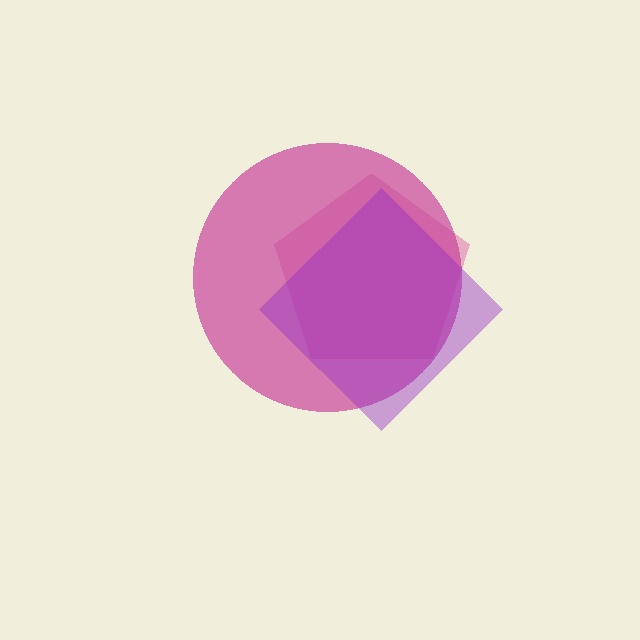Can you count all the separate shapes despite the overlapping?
Yes, there are 3 separate shapes.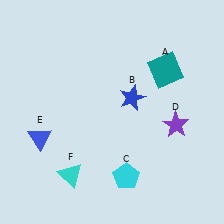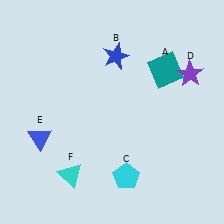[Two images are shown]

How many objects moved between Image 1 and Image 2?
2 objects moved between the two images.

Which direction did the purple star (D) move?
The purple star (D) moved up.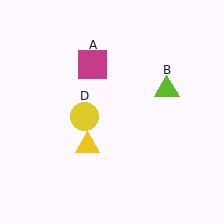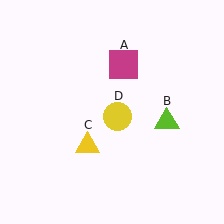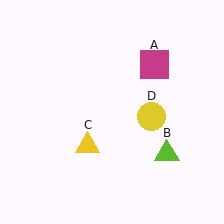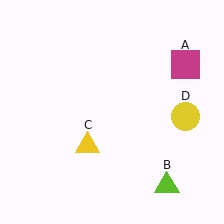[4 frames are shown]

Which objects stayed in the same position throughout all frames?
Yellow triangle (object C) remained stationary.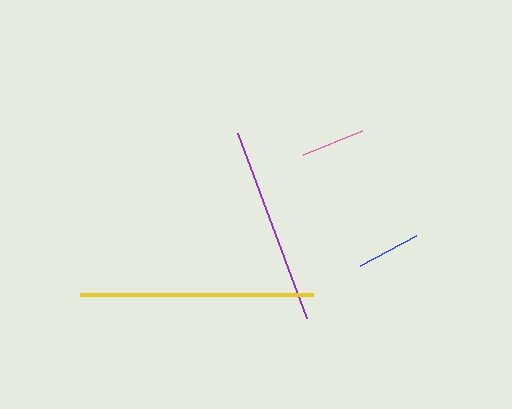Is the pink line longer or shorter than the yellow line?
The yellow line is longer than the pink line.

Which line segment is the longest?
The yellow line is the longest at approximately 233 pixels.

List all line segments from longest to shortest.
From longest to shortest: yellow, purple, pink, blue.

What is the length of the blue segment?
The blue segment is approximately 63 pixels long.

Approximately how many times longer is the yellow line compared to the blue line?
The yellow line is approximately 3.7 times the length of the blue line.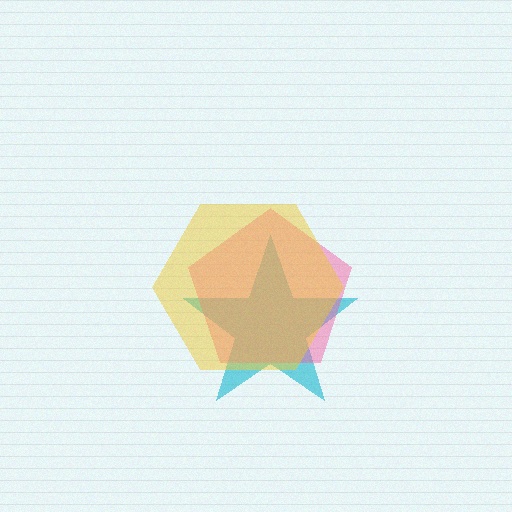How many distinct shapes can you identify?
There are 3 distinct shapes: a cyan star, a pink pentagon, a yellow hexagon.